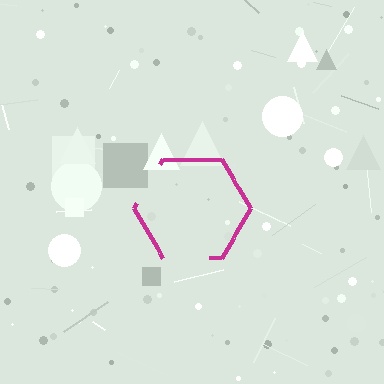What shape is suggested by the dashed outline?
The dashed outline suggests a hexagon.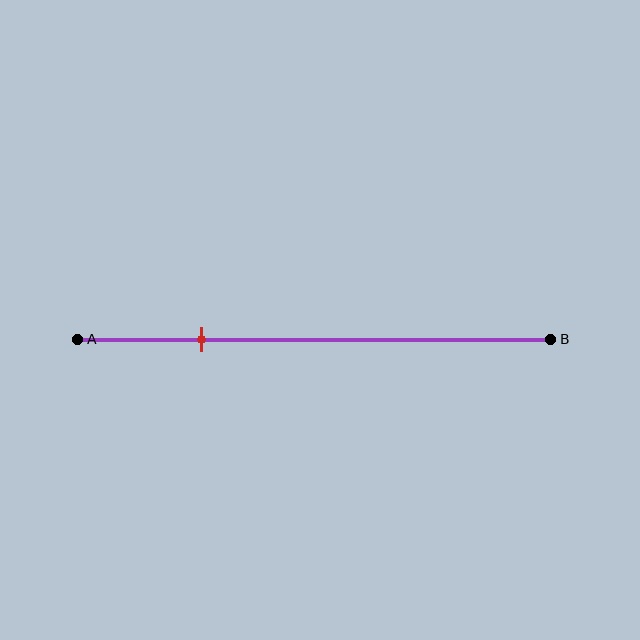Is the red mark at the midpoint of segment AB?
No, the mark is at about 25% from A, not at the 50% midpoint.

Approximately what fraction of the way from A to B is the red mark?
The red mark is approximately 25% of the way from A to B.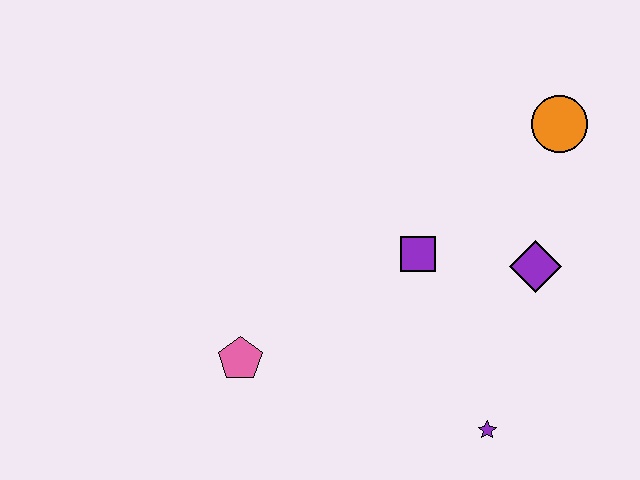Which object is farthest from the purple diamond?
The pink pentagon is farthest from the purple diamond.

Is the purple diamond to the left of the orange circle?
Yes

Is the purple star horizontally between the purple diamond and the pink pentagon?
Yes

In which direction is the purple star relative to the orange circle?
The purple star is below the orange circle.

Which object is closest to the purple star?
The purple diamond is closest to the purple star.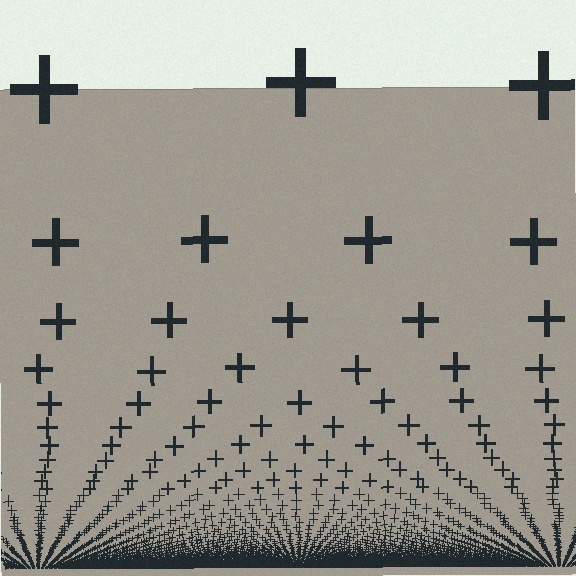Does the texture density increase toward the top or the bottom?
Density increases toward the bottom.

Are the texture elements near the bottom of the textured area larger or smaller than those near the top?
Smaller. The gradient is inverted — elements near the bottom are smaller and denser.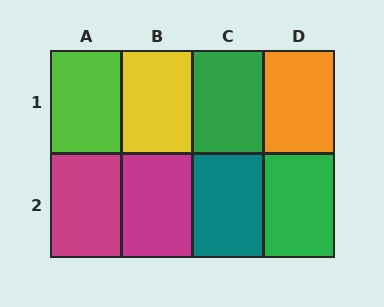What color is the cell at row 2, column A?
Magenta.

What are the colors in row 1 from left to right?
Lime, yellow, green, orange.